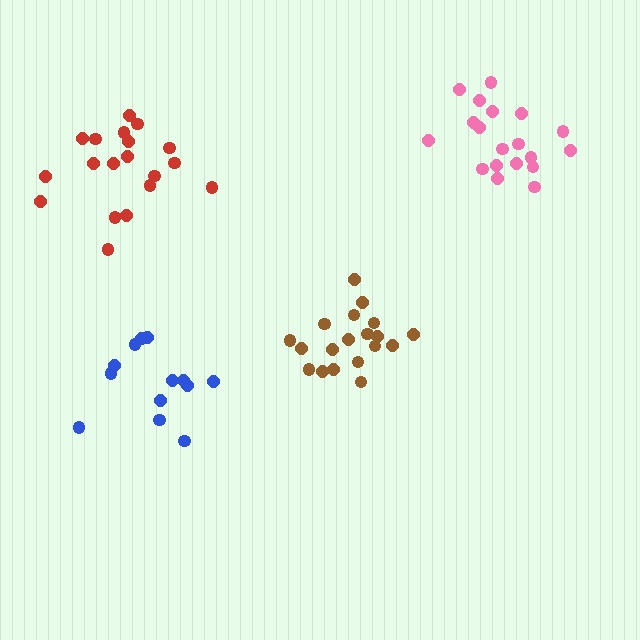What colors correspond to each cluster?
The clusters are colored: pink, red, brown, blue.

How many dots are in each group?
Group 1: 19 dots, Group 2: 19 dots, Group 3: 19 dots, Group 4: 13 dots (70 total).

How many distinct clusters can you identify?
There are 4 distinct clusters.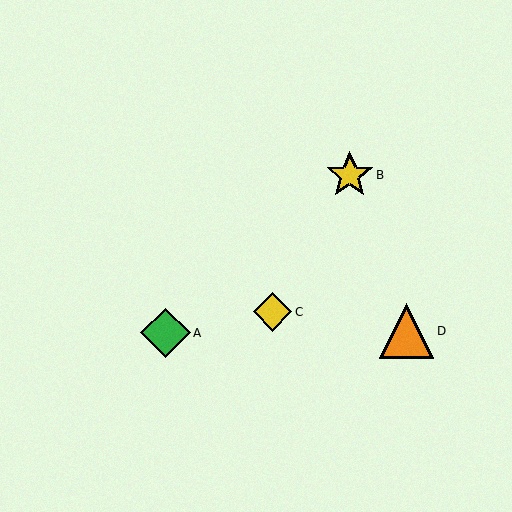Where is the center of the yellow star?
The center of the yellow star is at (350, 175).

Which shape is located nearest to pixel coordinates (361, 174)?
The yellow star (labeled B) at (350, 175) is nearest to that location.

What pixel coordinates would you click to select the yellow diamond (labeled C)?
Click at (273, 312) to select the yellow diamond C.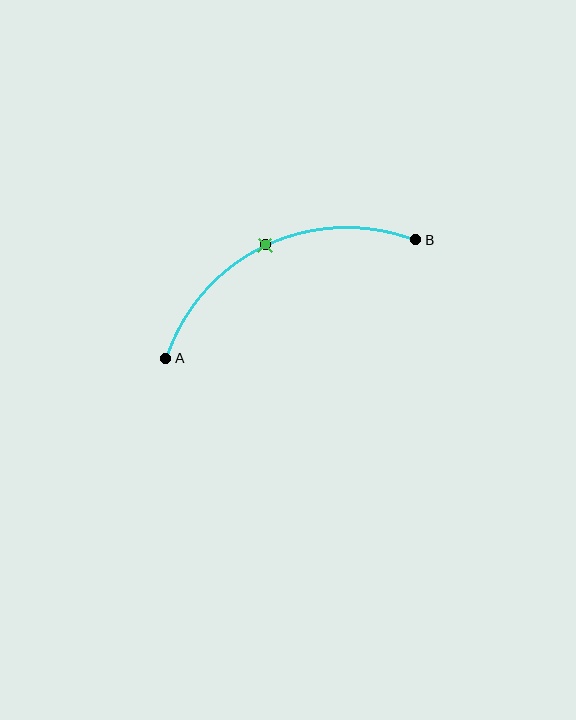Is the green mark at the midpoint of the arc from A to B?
Yes. The green mark lies on the arc at equal arc-length from both A and B — it is the arc midpoint.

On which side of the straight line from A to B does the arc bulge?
The arc bulges above the straight line connecting A and B.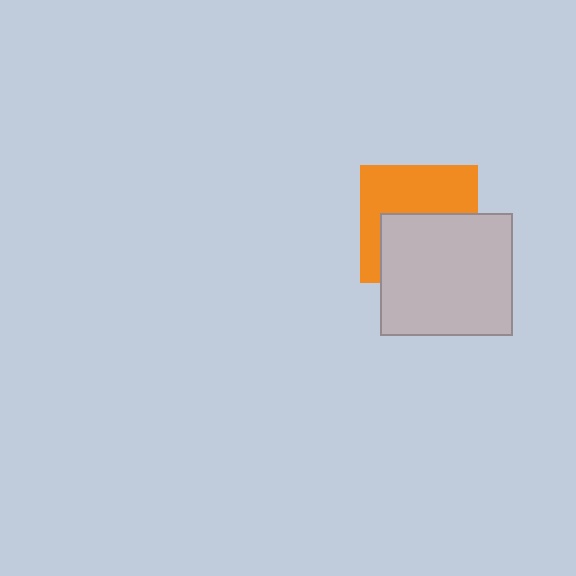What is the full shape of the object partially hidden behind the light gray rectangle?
The partially hidden object is an orange square.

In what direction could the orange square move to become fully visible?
The orange square could move up. That would shift it out from behind the light gray rectangle entirely.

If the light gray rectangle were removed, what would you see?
You would see the complete orange square.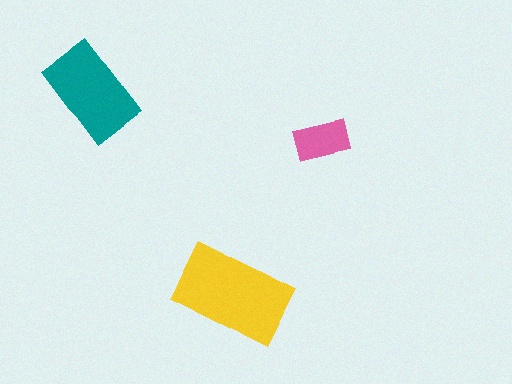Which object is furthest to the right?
The pink rectangle is rightmost.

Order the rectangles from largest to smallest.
the yellow one, the teal one, the pink one.